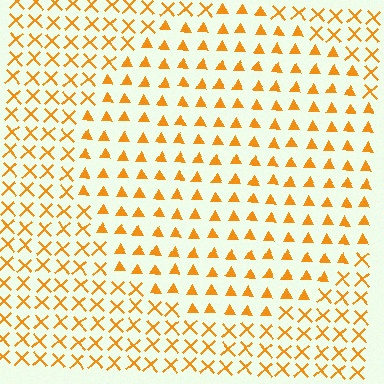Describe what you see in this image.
The image is filled with small orange elements arranged in a uniform grid. A circle-shaped region contains triangles, while the surrounding area contains X marks. The boundary is defined purely by the change in element shape.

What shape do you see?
I see a circle.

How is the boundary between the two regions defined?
The boundary is defined by a change in element shape: triangles inside vs. X marks outside. All elements share the same color and spacing.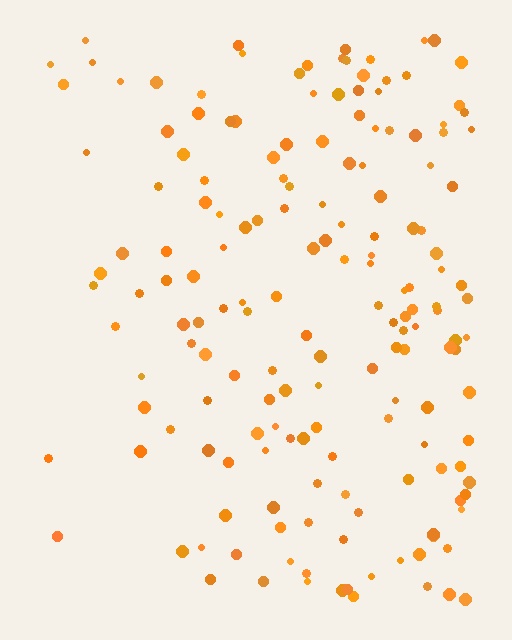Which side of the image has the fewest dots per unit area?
The left.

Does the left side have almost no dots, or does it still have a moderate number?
Still a moderate number, just noticeably fewer than the right.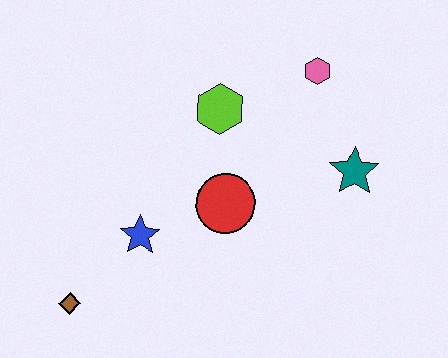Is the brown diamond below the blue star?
Yes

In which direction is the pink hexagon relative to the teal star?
The pink hexagon is above the teal star.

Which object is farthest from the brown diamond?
The pink hexagon is farthest from the brown diamond.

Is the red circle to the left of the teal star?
Yes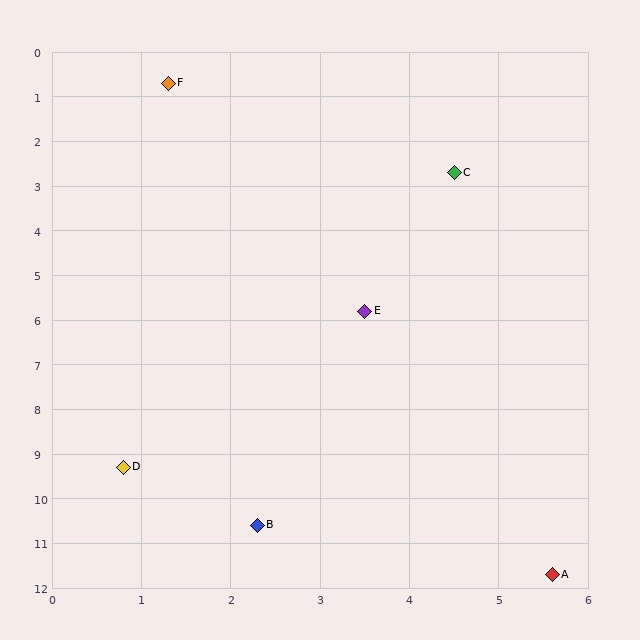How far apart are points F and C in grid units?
Points F and C are about 3.8 grid units apart.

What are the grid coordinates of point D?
Point D is at approximately (0.8, 9.3).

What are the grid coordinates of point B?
Point B is at approximately (2.3, 10.6).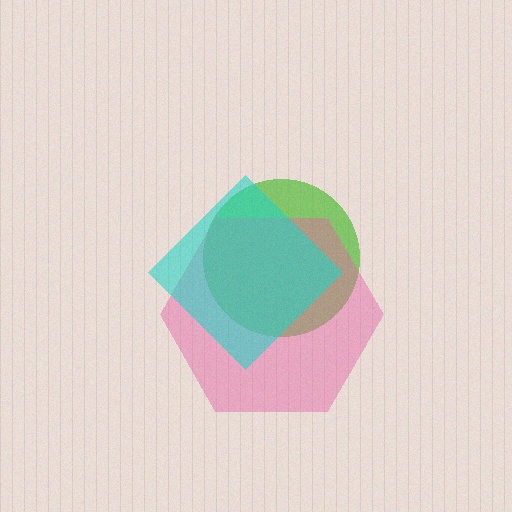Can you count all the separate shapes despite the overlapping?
Yes, there are 3 separate shapes.